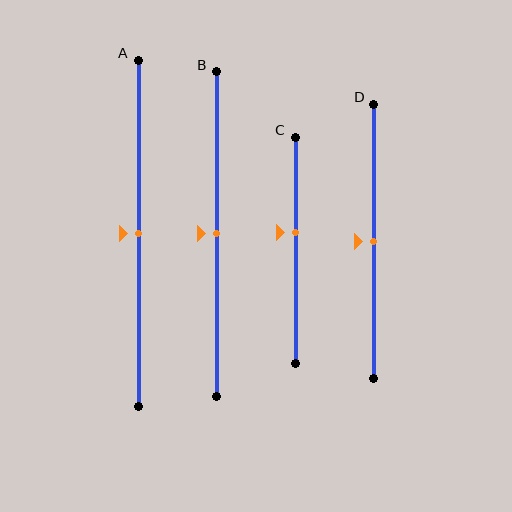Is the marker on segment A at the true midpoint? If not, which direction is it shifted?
Yes, the marker on segment A is at the true midpoint.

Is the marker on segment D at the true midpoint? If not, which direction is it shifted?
Yes, the marker on segment D is at the true midpoint.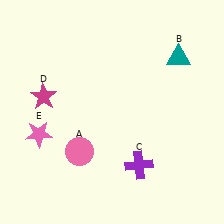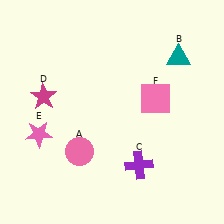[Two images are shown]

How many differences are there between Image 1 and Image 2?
There is 1 difference between the two images.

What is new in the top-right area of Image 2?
A pink square (F) was added in the top-right area of Image 2.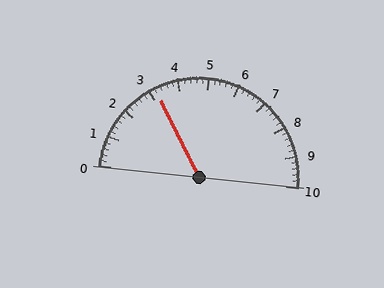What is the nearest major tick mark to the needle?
The nearest major tick mark is 3.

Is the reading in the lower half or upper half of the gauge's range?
The reading is in the lower half of the range (0 to 10).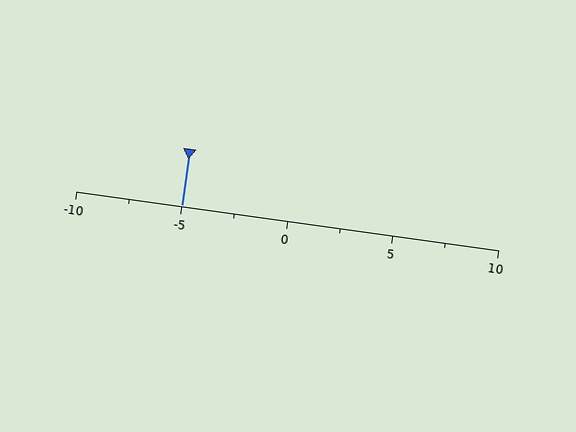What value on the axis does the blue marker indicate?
The marker indicates approximately -5.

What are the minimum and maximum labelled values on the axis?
The axis runs from -10 to 10.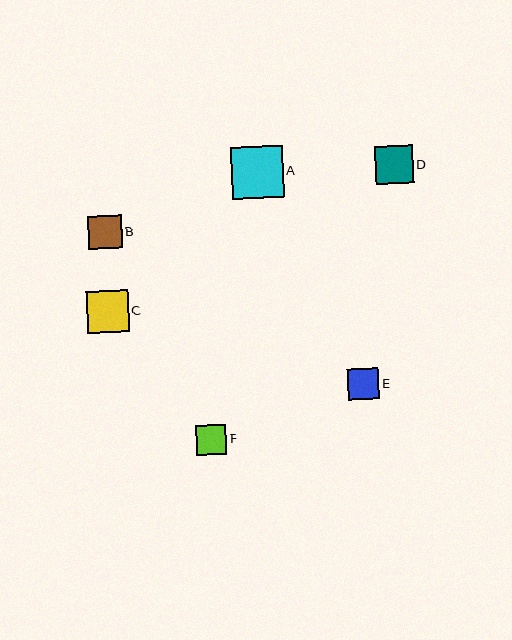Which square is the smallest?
Square F is the smallest with a size of approximately 30 pixels.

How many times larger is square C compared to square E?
Square C is approximately 1.4 times the size of square E.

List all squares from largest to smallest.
From largest to smallest: A, C, D, B, E, F.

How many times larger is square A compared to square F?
Square A is approximately 1.7 times the size of square F.